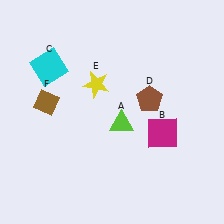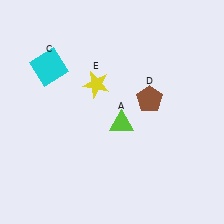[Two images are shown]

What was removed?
The brown diamond (F), the magenta square (B) were removed in Image 2.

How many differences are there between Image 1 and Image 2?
There are 2 differences between the two images.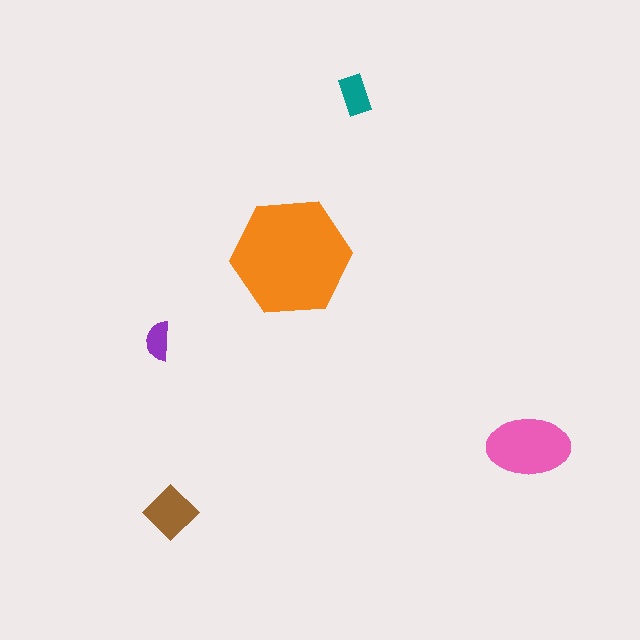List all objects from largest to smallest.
The orange hexagon, the pink ellipse, the brown diamond, the teal rectangle, the purple semicircle.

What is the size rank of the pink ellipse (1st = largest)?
2nd.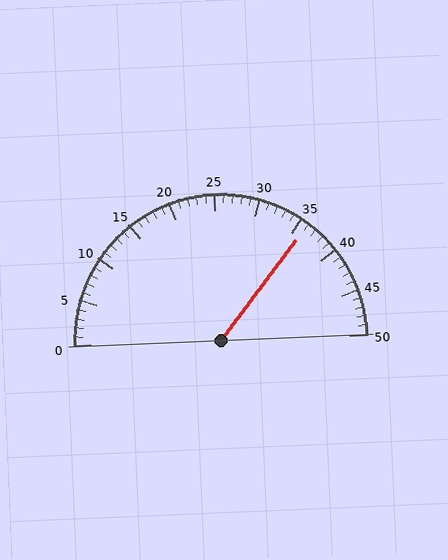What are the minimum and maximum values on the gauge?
The gauge ranges from 0 to 50.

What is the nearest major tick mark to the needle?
The nearest major tick mark is 35.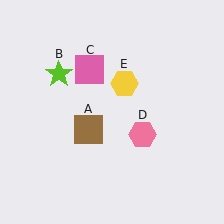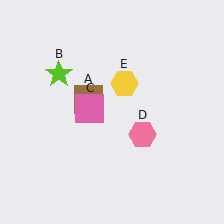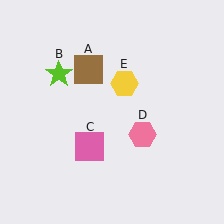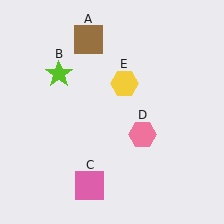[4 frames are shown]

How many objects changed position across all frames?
2 objects changed position: brown square (object A), pink square (object C).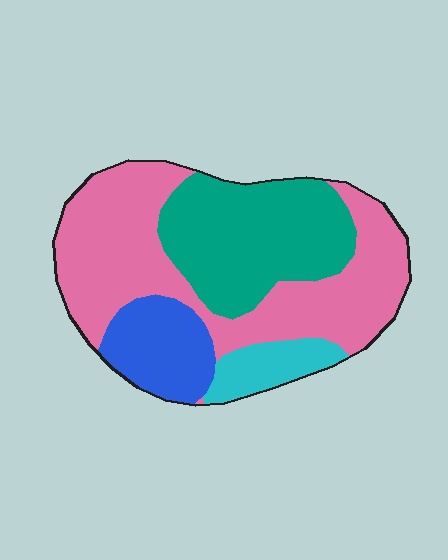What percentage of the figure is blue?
Blue takes up less than a quarter of the figure.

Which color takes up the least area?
Cyan, at roughly 10%.